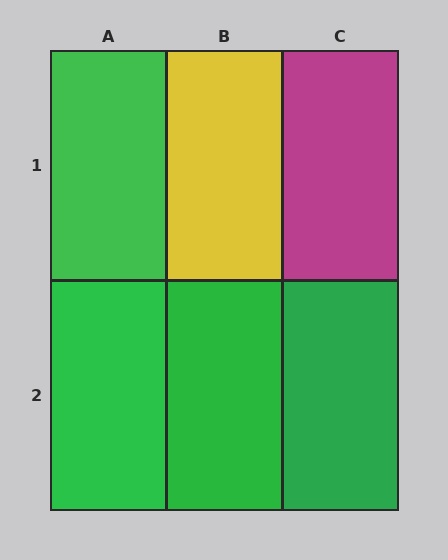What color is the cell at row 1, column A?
Green.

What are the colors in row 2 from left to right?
Green, green, green.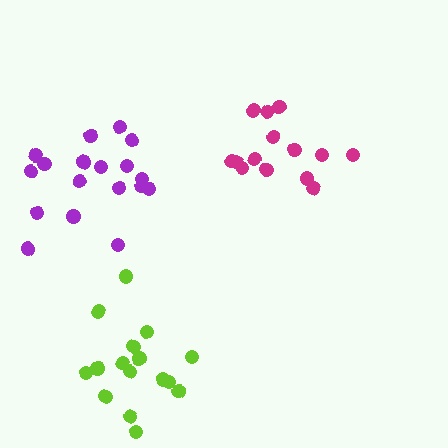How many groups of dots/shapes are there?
There are 3 groups.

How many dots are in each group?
Group 1: 18 dots, Group 2: 16 dots, Group 3: 15 dots (49 total).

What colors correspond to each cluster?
The clusters are colored: purple, lime, magenta.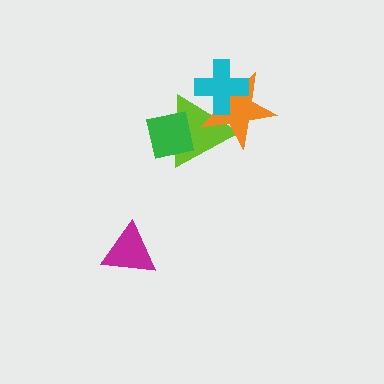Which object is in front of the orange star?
The cyan cross is in front of the orange star.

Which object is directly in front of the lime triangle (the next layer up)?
The orange star is directly in front of the lime triangle.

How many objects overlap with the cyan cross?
2 objects overlap with the cyan cross.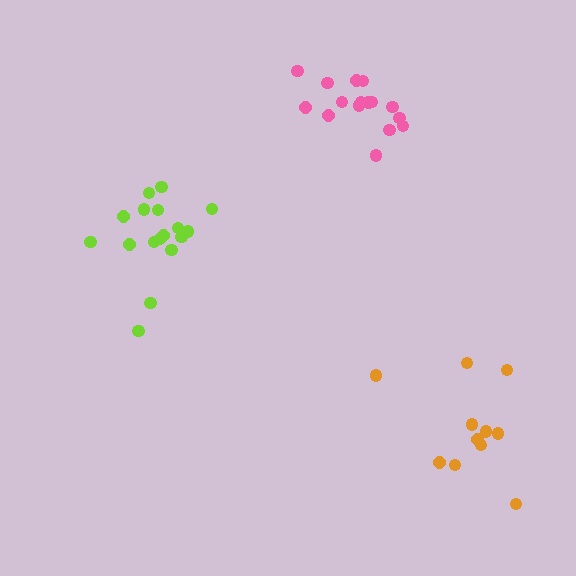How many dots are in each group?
Group 1: 11 dots, Group 2: 17 dots, Group 3: 16 dots (44 total).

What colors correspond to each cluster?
The clusters are colored: orange, lime, pink.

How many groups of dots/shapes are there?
There are 3 groups.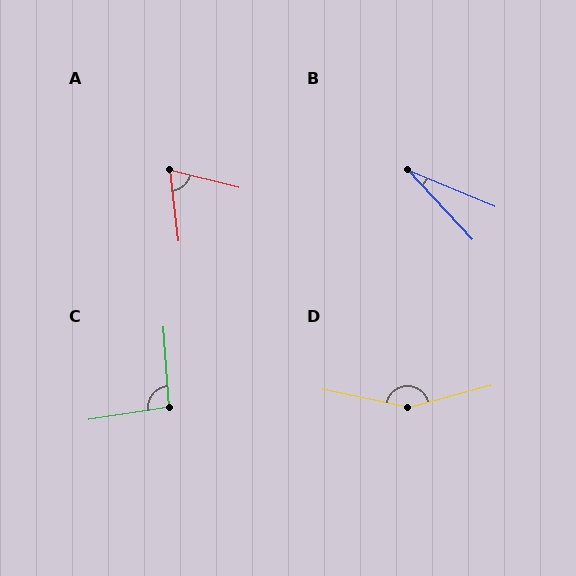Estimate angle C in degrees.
Approximately 95 degrees.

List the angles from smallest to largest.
B (25°), A (69°), C (95°), D (153°).